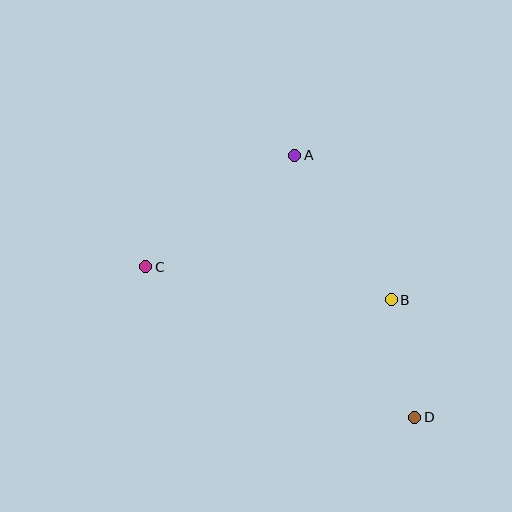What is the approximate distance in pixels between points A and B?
The distance between A and B is approximately 174 pixels.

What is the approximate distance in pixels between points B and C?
The distance between B and C is approximately 248 pixels.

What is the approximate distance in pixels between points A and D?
The distance between A and D is approximately 288 pixels.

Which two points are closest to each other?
Points B and D are closest to each other.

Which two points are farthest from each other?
Points C and D are farthest from each other.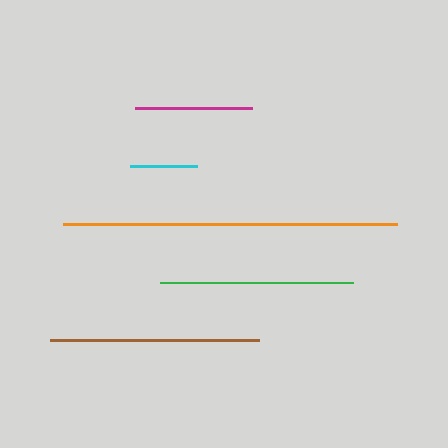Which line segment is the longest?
The orange line is the longest at approximately 334 pixels.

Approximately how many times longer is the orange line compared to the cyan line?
The orange line is approximately 5.0 times the length of the cyan line.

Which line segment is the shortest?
The cyan line is the shortest at approximately 67 pixels.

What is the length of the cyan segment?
The cyan segment is approximately 67 pixels long.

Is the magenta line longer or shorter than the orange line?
The orange line is longer than the magenta line.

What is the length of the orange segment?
The orange segment is approximately 334 pixels long.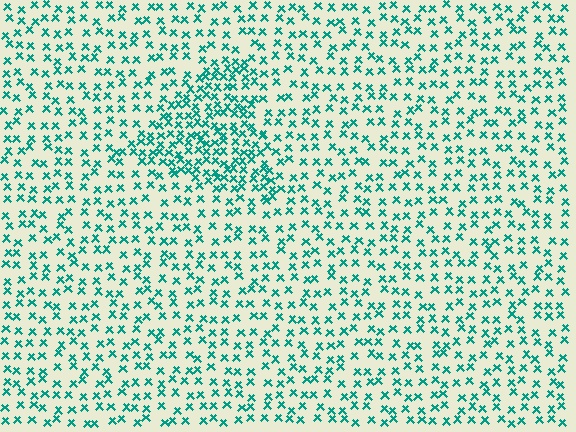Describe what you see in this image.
The image contains small teal elements arranged at two different densities. A triangle-shaped region is visible where the elements are more densely packed than the surrounding area.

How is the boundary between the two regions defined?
The boundary is defined by a change in element density (approximately 2.0x ratio). All elements are the same color, size, and shape.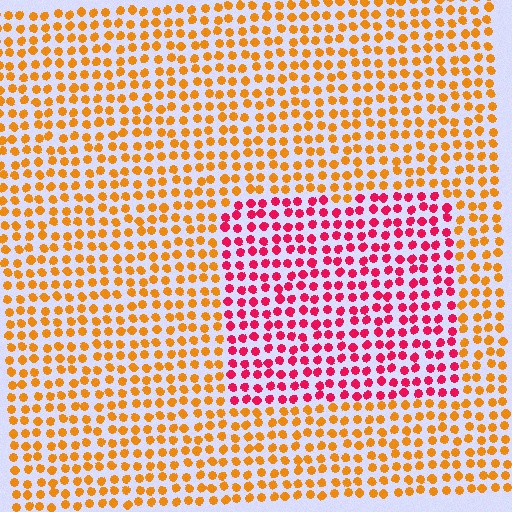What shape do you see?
I see a rectangle.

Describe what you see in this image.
The image is filled with small orange elements in a uniform arrangement. A rectangle-shaped region is visible where the elements are tinted to a slightly different hue, forming a subtle color boundary.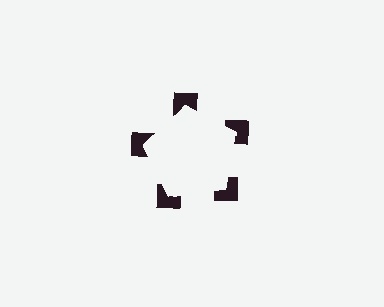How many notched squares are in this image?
There are 5 — one at each vertex of the illusory pentagon.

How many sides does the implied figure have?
5 sides.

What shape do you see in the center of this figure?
An illusory pentagon — its edges are inferred from the aligned wedge cuts in the notched squares, not physically drawn.